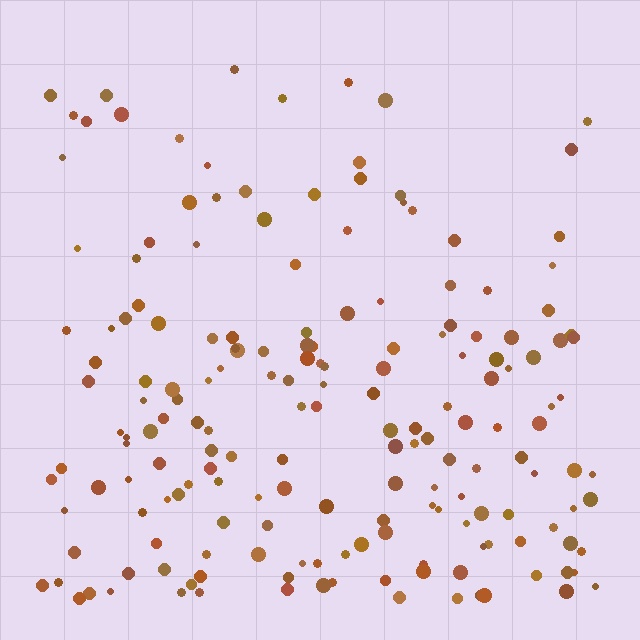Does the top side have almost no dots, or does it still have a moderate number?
Still a moderate number, just noticeably fewer than the bottom.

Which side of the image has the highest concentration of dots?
The bottom.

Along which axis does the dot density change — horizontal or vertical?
Vertical.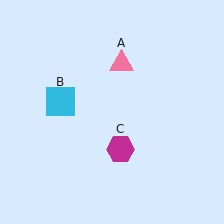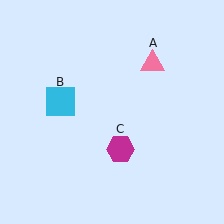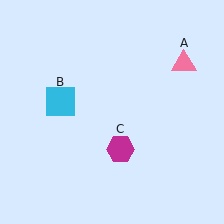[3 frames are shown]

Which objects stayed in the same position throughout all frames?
Cyan square (object B) and magenta hexagon (object C) remained stationary.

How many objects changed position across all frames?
1 object changed position: pink triangle (object A).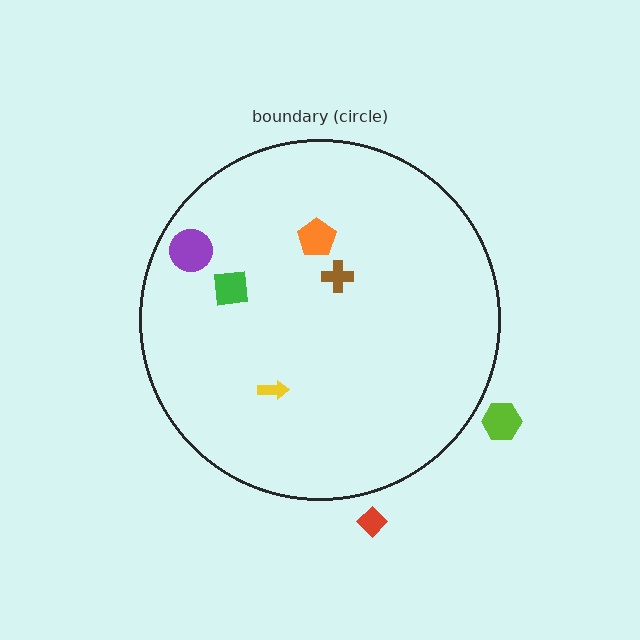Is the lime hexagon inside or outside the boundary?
Outside.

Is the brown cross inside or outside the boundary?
Inside.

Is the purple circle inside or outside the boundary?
Inside.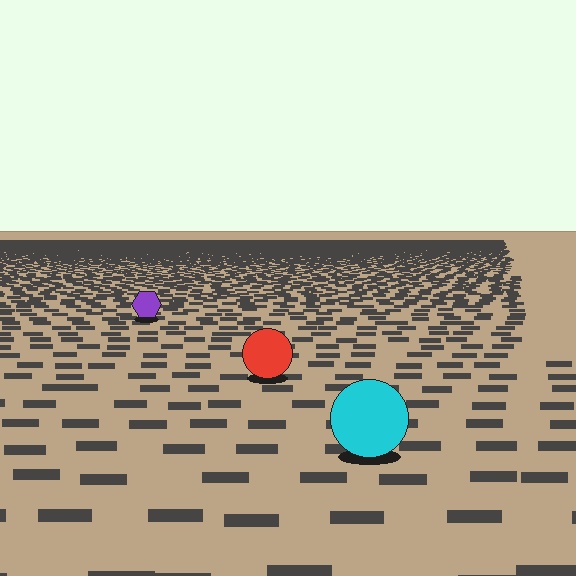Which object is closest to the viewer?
The cyan circle is closest. The texture marks near it are larger and more spread out.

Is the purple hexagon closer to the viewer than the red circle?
No. The red circle is closer — you can tell from the texture gradient: the ground texture is coarser near it.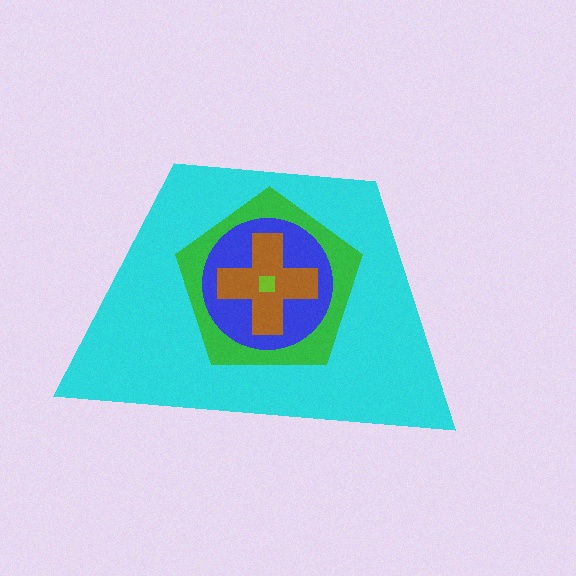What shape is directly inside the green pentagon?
The blue circle.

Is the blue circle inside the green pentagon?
Yes.